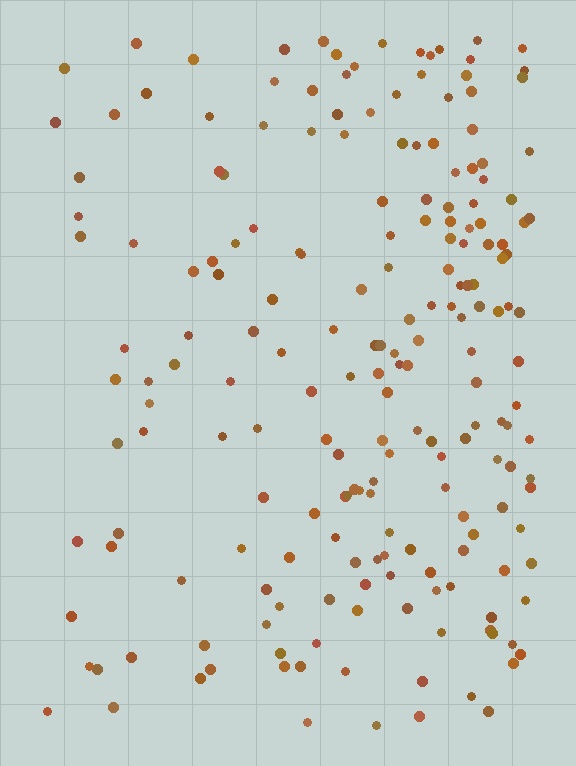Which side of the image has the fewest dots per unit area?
The left.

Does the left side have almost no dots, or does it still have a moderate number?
Still a moderate number, just noticeably fewer than the right.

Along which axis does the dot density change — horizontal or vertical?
Horizontal.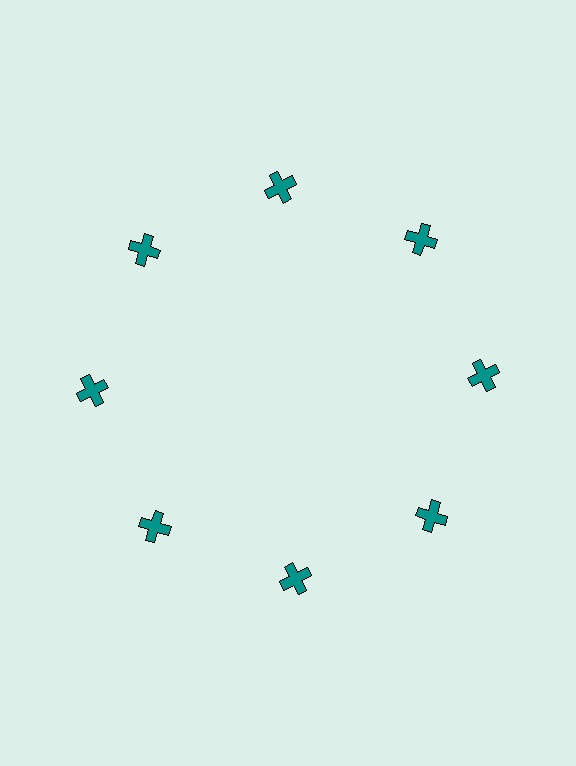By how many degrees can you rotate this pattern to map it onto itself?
The pattern maps onto itself every 45 degrees of rotation.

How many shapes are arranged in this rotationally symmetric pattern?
There are 8 shapes, arranged in 8 groups of 1.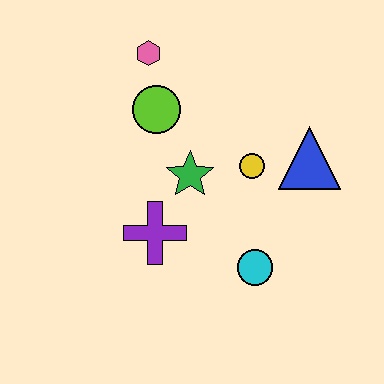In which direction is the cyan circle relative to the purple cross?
The cyan circle is to the right of the purple cross.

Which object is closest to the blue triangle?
The yellow circle is closest to the blue triangle.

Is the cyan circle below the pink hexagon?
Yes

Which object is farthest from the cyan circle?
The pink hexagon is farthest from the cyan circle.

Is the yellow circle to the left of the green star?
No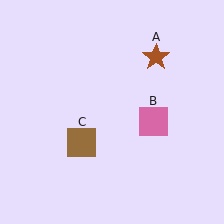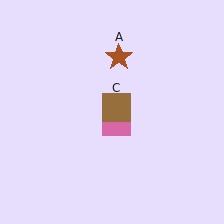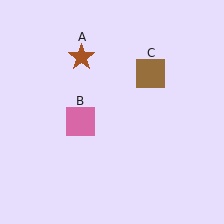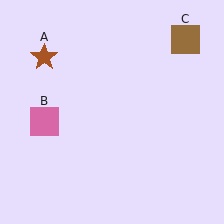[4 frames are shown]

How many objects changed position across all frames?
3 objects changed position: brown star (object A), pink square (object B), brown square (object C).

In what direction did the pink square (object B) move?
The pink square (object B) moved left.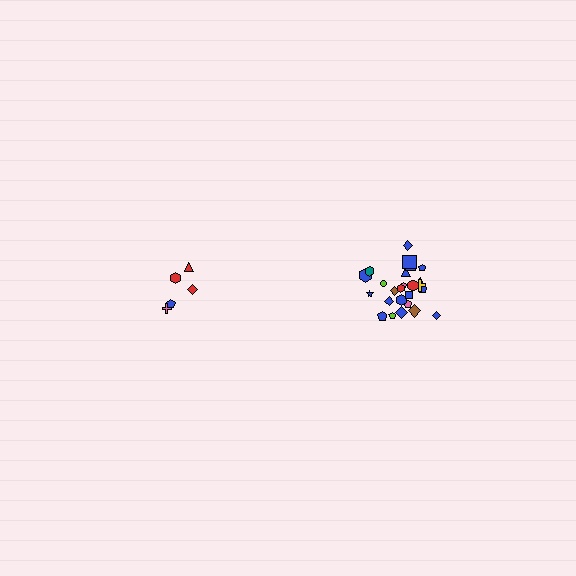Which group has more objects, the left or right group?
The right group.